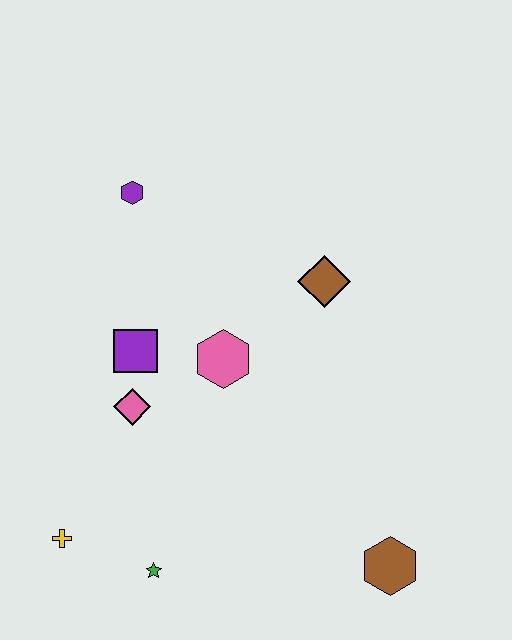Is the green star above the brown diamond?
No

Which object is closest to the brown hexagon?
The green star is closest to the brown hexagon.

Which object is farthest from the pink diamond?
The brown hexagon is farthest from the pink diamond.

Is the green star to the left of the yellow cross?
No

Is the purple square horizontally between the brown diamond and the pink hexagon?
No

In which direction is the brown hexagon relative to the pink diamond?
The brown hexagon is to the right of the pink diamond.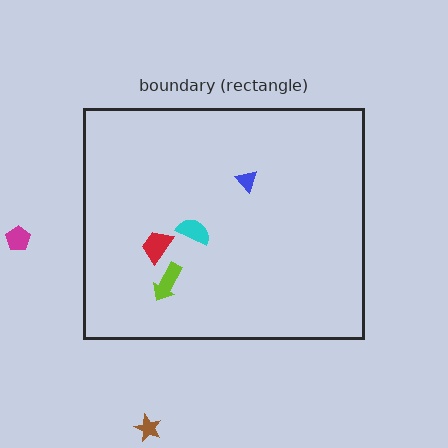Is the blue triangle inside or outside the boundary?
Inside.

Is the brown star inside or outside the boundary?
Outside.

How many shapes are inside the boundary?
4 inside, 2 outside.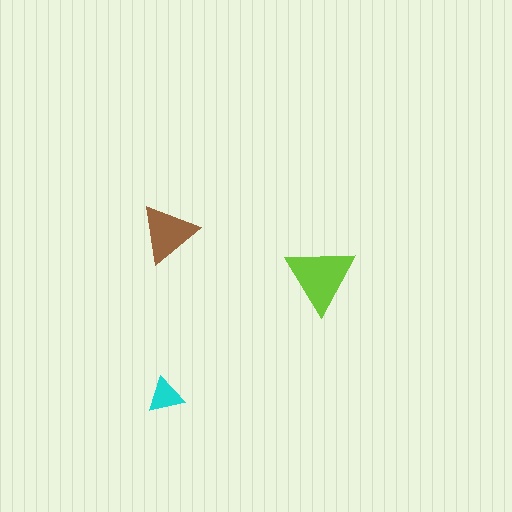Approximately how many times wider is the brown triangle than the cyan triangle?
About 1.5 times wider.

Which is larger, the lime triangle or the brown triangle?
The lime one.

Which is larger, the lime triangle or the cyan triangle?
The lime one.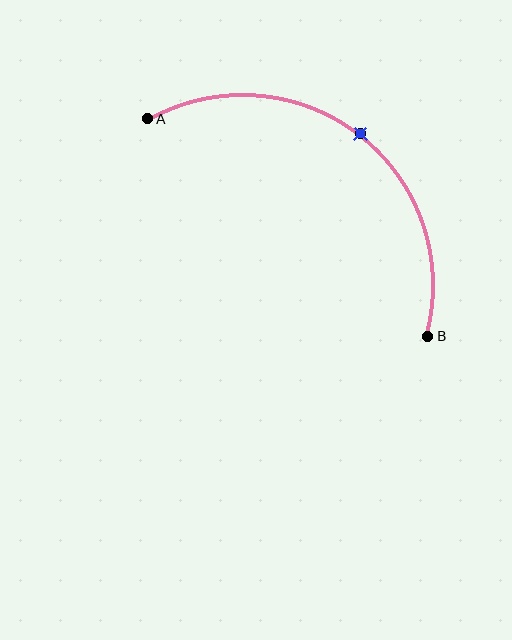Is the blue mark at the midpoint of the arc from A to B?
Yes. The blue mark lies on the arc at equal arc-length from both A and B — it is the arc midpoint.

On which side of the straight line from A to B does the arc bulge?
The arc bulges above and to the right of the straight line connecting A and B.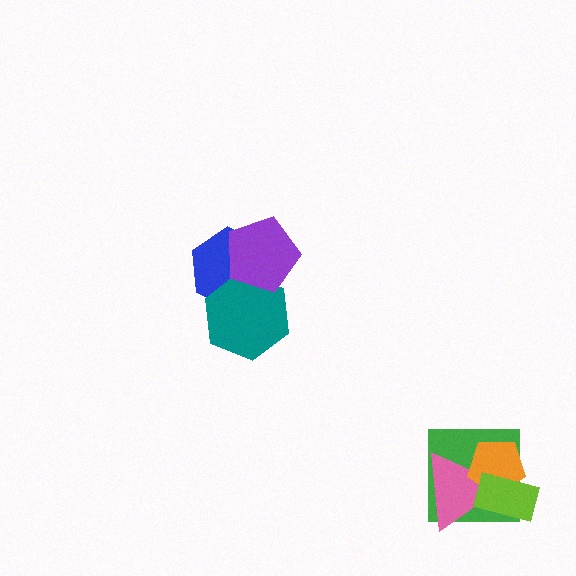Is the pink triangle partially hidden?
Yes, it is partially covered by another shape.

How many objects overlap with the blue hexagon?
2 objects overlap with the blue hexagon.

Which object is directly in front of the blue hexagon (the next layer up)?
The teal hexagon is directly in front of the blue hexagon.